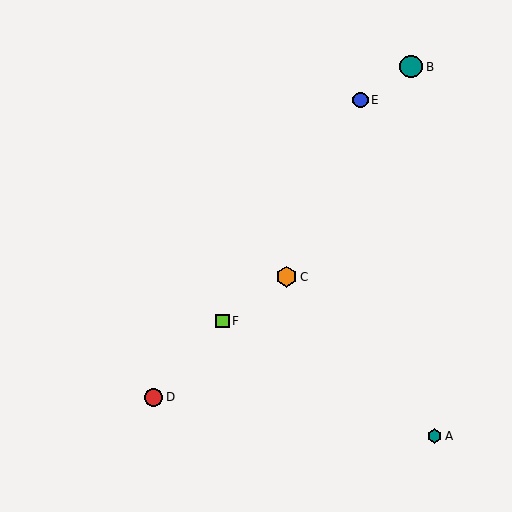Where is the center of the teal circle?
The center of the teal circle is at (411, 67).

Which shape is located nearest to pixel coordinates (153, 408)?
The red circle (labeled D) at (154, 397) is nearest to that location.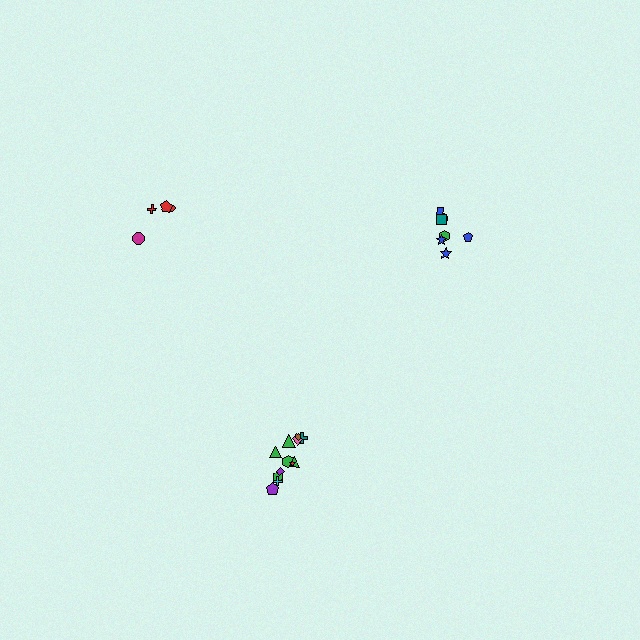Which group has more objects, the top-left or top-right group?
The top-right group.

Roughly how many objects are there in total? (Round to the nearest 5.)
Roughly 25 objects in total.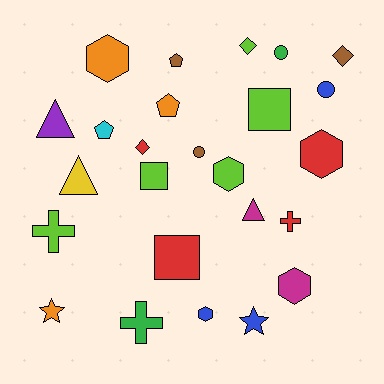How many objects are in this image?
There are 25 objects.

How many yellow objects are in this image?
There is 1 yellow object.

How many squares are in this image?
There are 3 squares.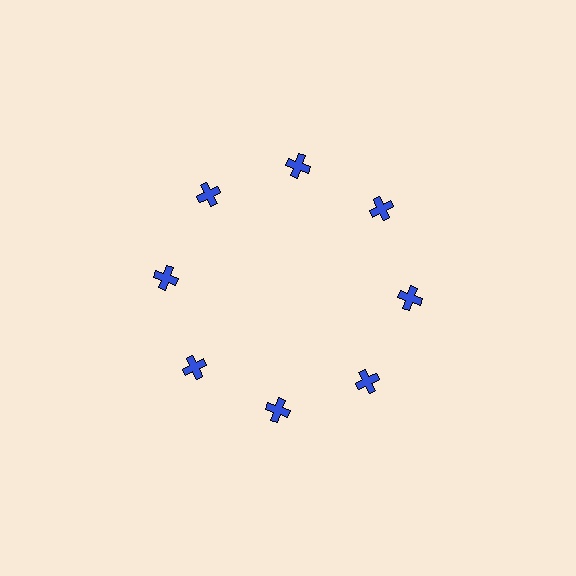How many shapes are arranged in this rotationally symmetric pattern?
There are 8 shapes, arranged in 8 groups of 1.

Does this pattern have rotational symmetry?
Yes, this pattern has 8-fold rotational symmetry. It looks the same after rotating 45 degrees around the center.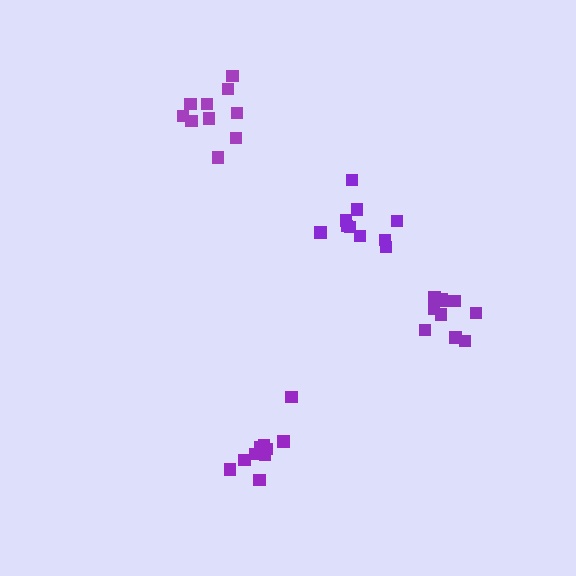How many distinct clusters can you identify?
There are 4 distinct clusters.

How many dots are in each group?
Group 1: 10 dots, Group 2: 10 dots, Group 3: 10 dots, Group 4: 10 dots (40 total).